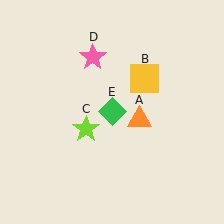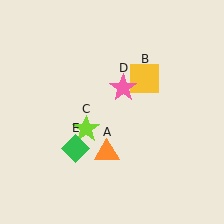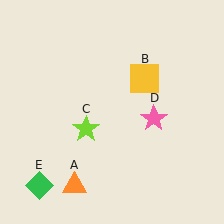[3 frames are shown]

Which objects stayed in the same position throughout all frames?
Yellow square (object B) and lime star (object C) remained stationary.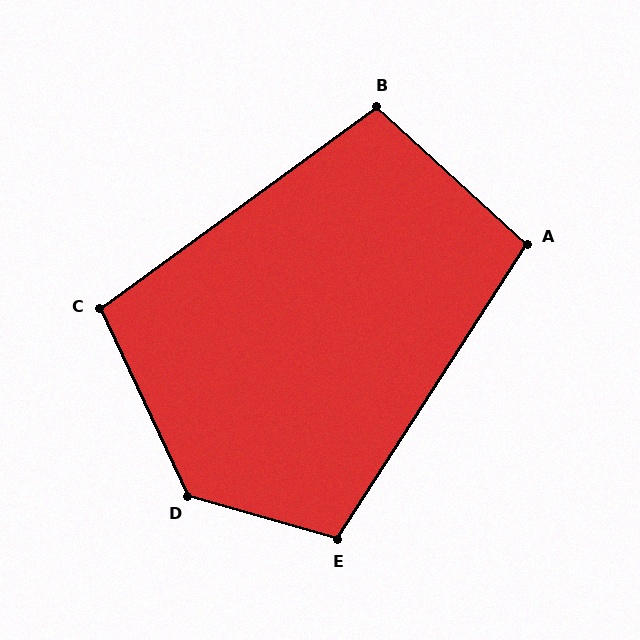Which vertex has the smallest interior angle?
A, at approximately 100 degrees.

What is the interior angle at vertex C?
Approximately 101 degrees (obtuse).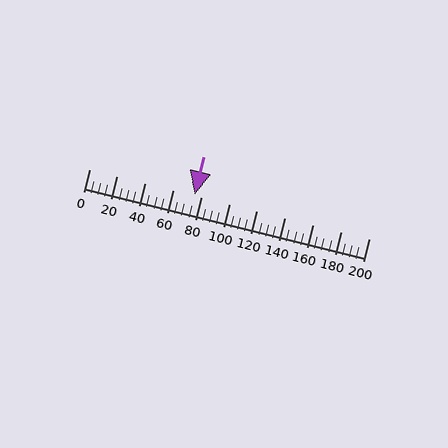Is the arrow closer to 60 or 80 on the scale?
The arrow is closer to 80.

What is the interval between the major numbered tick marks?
The major tick marks are spaced 20 units apart.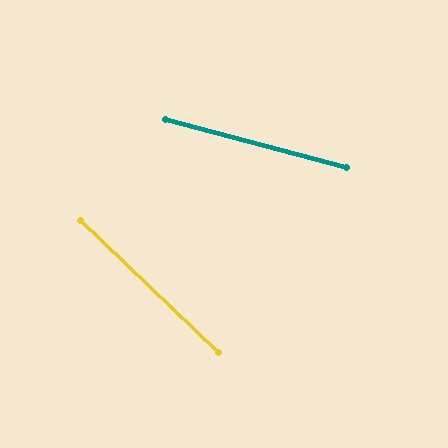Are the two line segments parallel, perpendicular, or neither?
Neither parallel nor perpendicular — they differ by about 29°.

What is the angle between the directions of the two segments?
Approximately 29 degrees.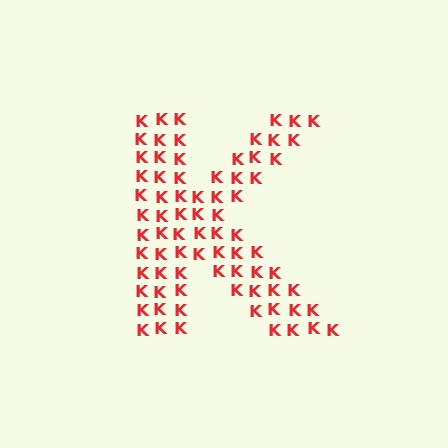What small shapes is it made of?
It is made of small letter K's.